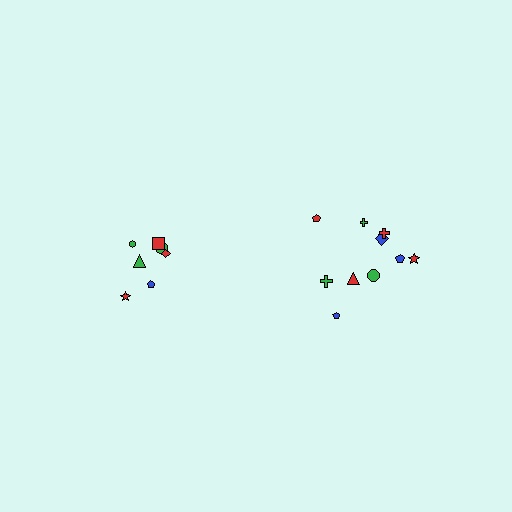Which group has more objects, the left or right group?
The right group.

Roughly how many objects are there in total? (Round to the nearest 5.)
Roughly 15 objects in total.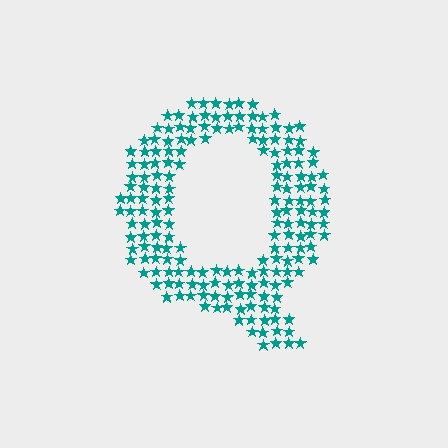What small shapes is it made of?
It is made of small stars.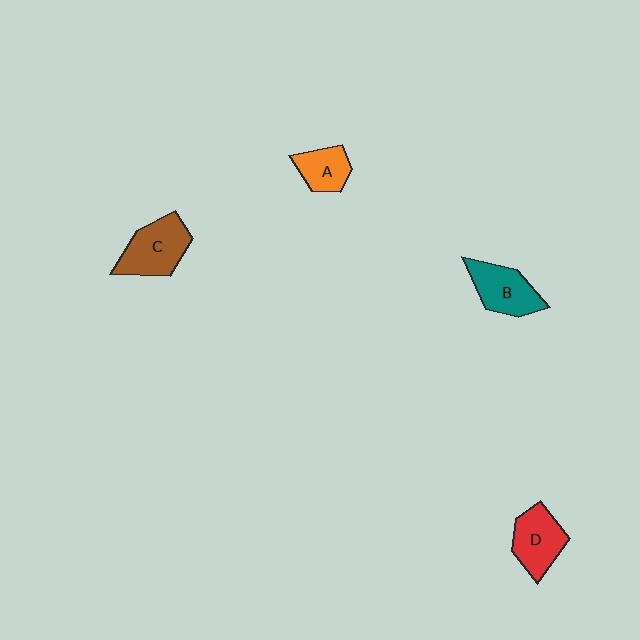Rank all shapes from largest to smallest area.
From largest to smallest: C (brown), B (teal), D (red), A (orange).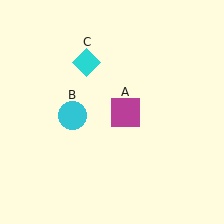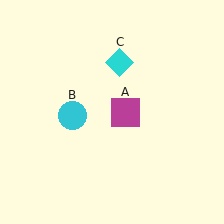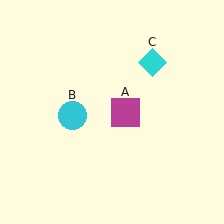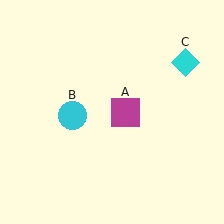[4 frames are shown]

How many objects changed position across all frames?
1 object changed position: cyan diamond (object C).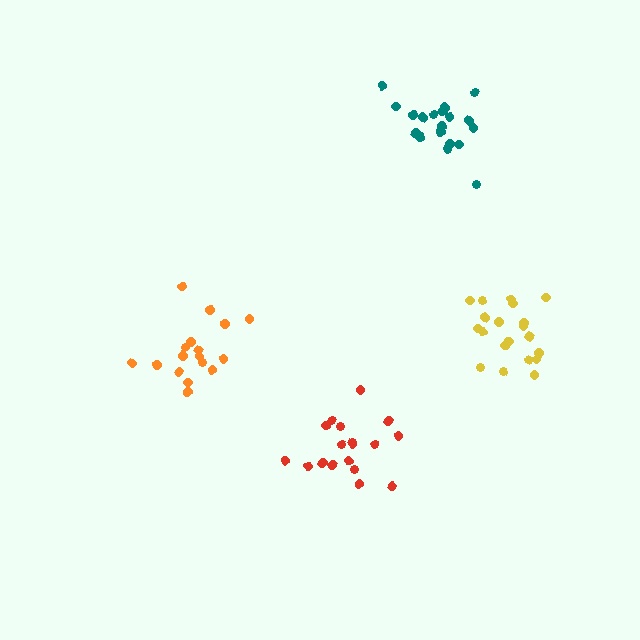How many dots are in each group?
Group 1: 18 dots, Group 2: 20 dots, Group 3: 17 dots, Group 4: 20 dots (75 total).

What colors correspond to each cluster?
The clusters are colored: red, yellow, orange, teal.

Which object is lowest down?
The red cluster is bottommost.